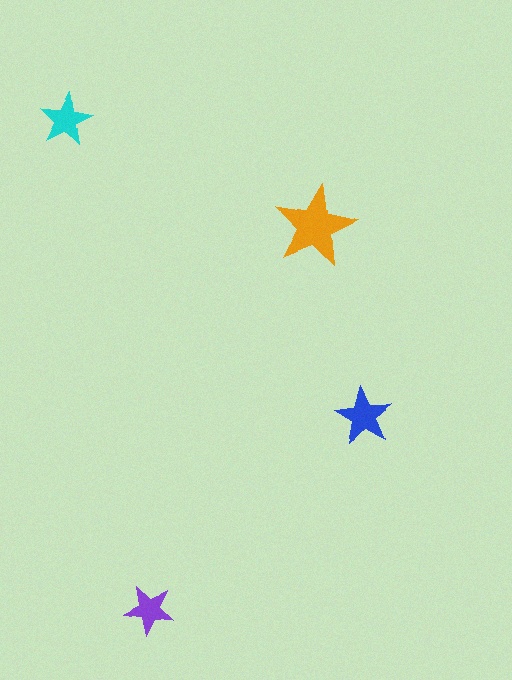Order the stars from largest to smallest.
the orange one, the blue one, the cyan one, the purple one.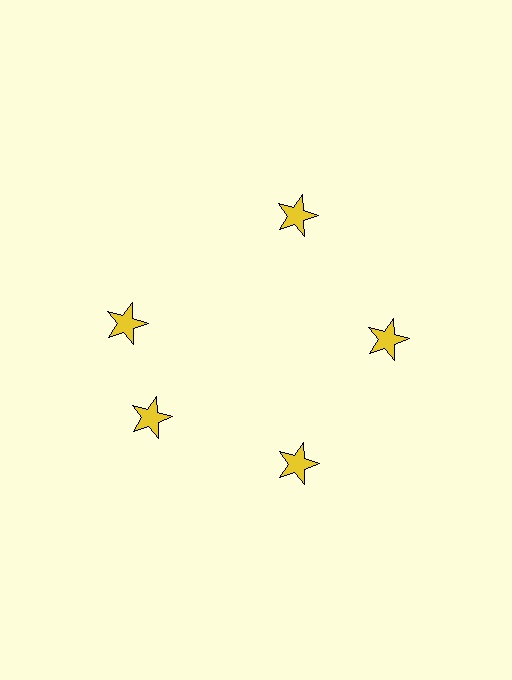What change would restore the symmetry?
The symmetry would be restored by rotating it back into even spacing with its neighbors so that all 5 stars sit at equal angles and equal distance from the center.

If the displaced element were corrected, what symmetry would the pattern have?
It would have 5-fold rotational symmetry — the pattern would map onto itself every 72 degrees.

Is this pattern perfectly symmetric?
No. The 5 yellow stars are arranged in a ring, but one element near the 10 o'clock position is rotated out of alignment along the ring, breaking the 5-fold rotational symmetry.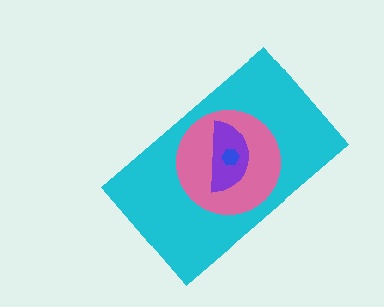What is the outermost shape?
The cyan rectangle.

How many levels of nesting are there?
4.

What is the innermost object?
The blue hexagon.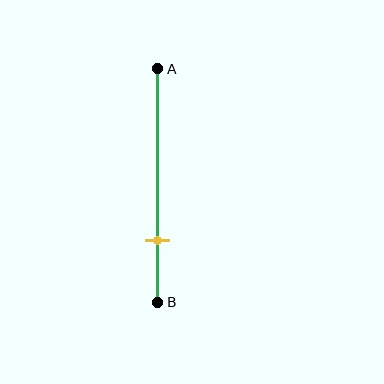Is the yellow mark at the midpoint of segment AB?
No, the mark is at about 75% from A, not at the 50% midpoint.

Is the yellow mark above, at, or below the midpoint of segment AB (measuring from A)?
The yellow mark is below the midpoint of segment AB.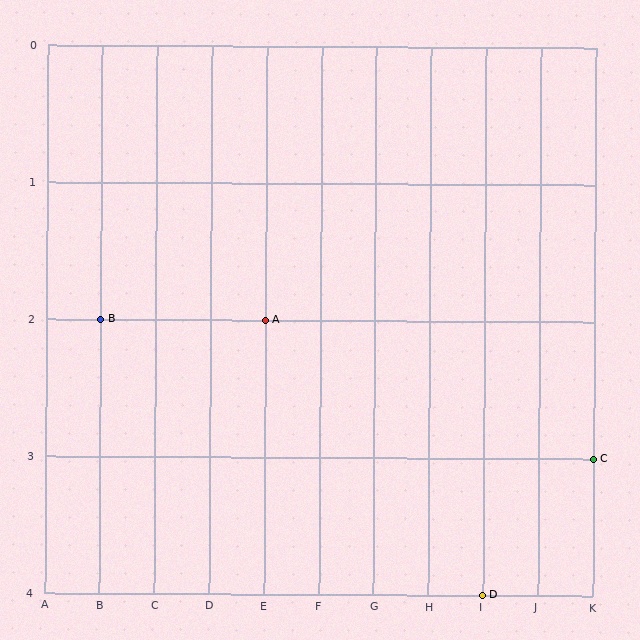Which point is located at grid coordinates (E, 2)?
Point A is at (E, 2).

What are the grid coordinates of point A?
Point A is at grid coordinates (E, 2).